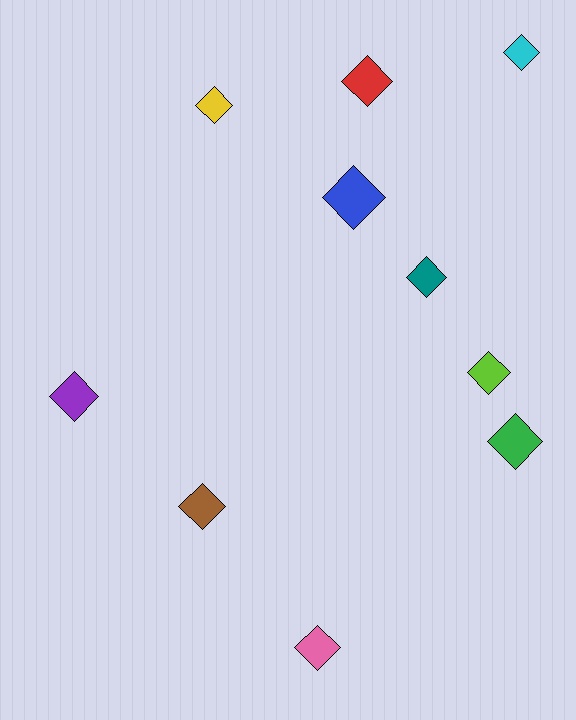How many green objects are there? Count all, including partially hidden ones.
There is 1 green object.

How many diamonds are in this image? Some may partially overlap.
There are 10 diamonds.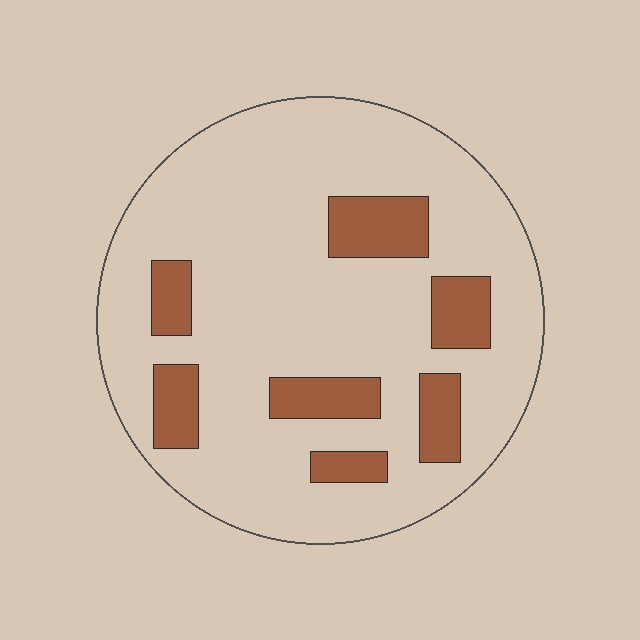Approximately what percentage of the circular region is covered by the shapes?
Approximately 20%.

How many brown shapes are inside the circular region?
7.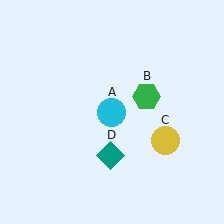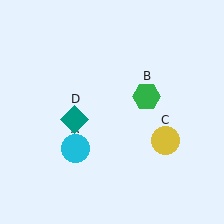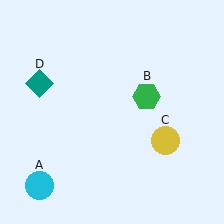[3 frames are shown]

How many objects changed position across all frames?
2 objects changed position: cyan circle (object A), teal diamond (object D).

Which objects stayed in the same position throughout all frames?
Green hexagon (object B) and yellow circle (object C) remained stationary.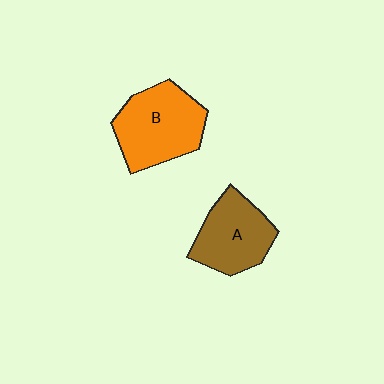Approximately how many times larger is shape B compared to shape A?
Approximately 1.2 times.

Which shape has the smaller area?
Shape A (brown).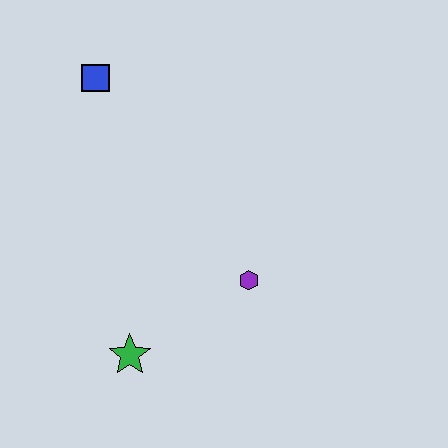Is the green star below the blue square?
Yes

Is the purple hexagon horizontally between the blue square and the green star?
No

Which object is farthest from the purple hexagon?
The blue square is farthest from the purple hexagon.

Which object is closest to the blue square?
The purple hexagon is closest to the blue square.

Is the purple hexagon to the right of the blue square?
Yes